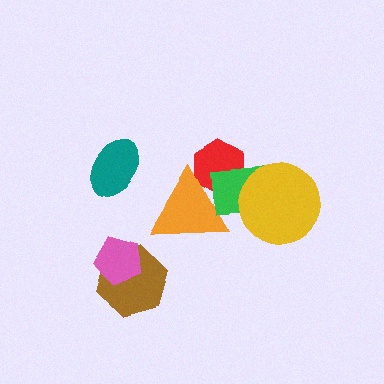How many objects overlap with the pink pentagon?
1 object overlaps with the pink pentagon.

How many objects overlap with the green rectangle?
3 objects overlap with the green rectangle.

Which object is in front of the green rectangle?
The yellow circle is in front of the green rectangle.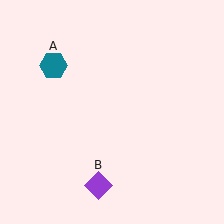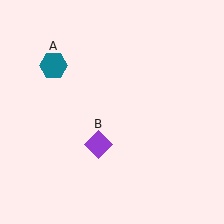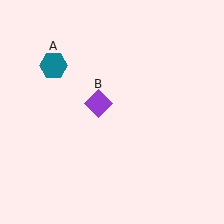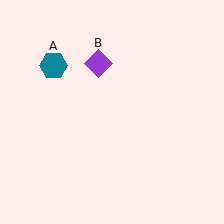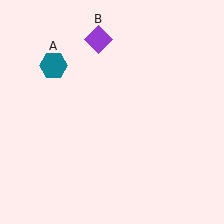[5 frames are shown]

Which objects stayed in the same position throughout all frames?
Teal hexagon (object A) remained stationary.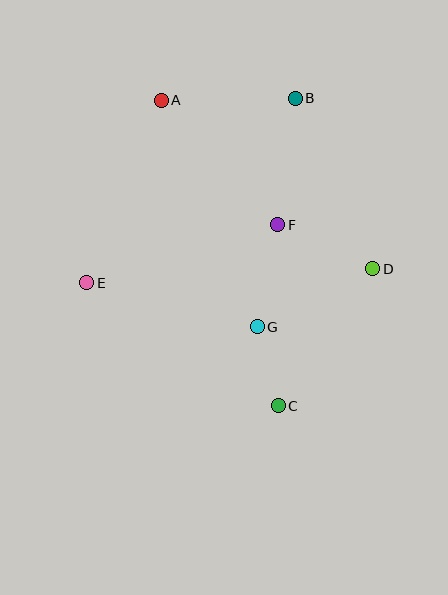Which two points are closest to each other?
Points C and G are closest to each other.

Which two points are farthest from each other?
Points A and C are farthest from each other.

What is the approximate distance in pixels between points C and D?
The distance between C and D is approximately 166 pixels.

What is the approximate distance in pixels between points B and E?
The distance between B and E is approximately 278 pixels.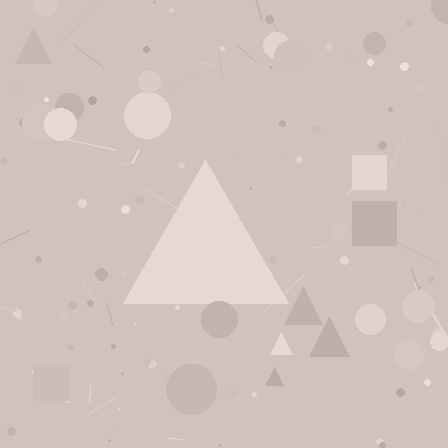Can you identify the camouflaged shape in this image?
The camouflaged shape is a triangle.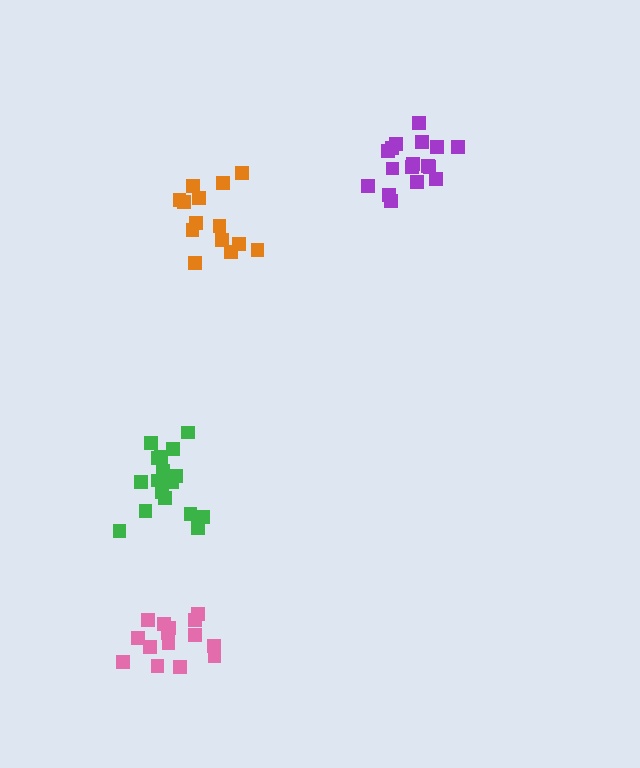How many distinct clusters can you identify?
There are 4 distinct clusters.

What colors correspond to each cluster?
The clusters are colored: orange, green, pink, purple.